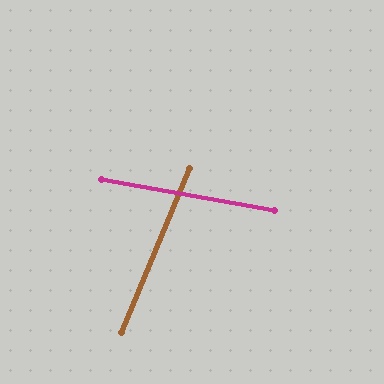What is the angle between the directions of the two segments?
Approximately 78 degrees.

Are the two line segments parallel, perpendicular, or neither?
Neither parallel nor perpendicular — they differ by about 78°.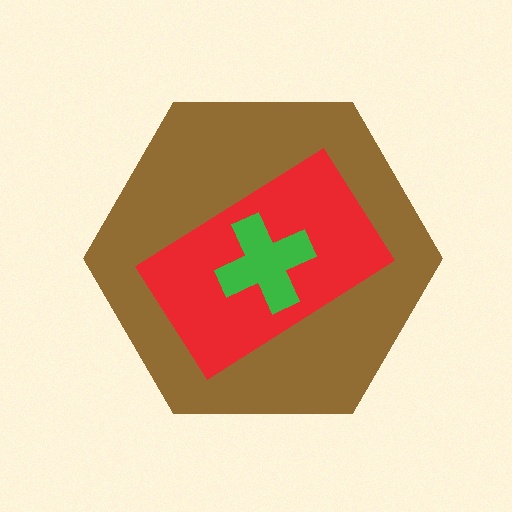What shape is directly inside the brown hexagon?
The red rectangle.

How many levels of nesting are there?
3.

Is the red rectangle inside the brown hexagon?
Yes.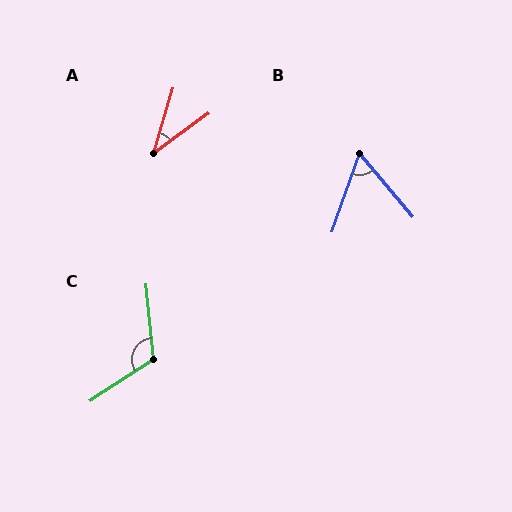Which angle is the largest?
C, at approximately 117 degrees.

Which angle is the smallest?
A, at approximately 37 degrees.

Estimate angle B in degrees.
Approximately 59 degrees.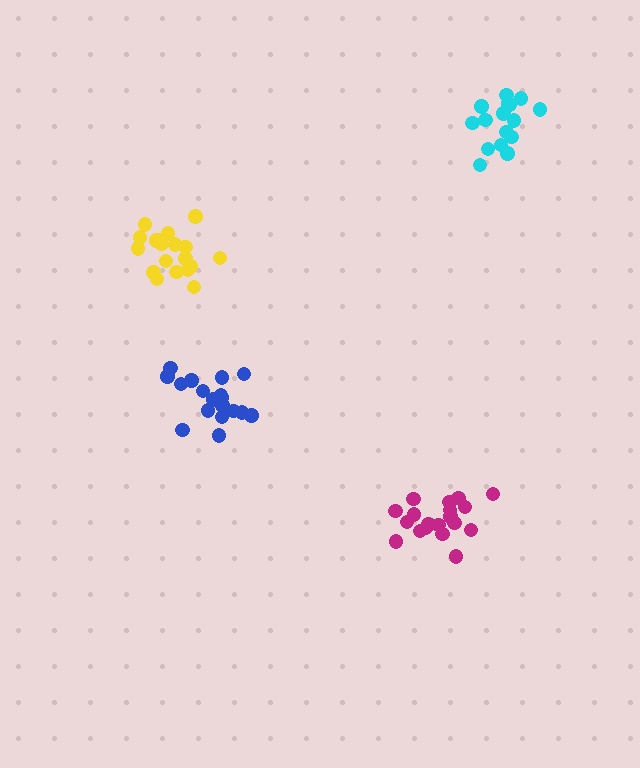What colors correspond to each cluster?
The clusters are colored: yellow, magenta, cyan, blue.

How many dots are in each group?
Group 1: 19 dots, Group 2: 20 dots, Group 3: 16 dots, Group 4: 18 dots (73 total).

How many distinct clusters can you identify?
There are 4 distinct clusters.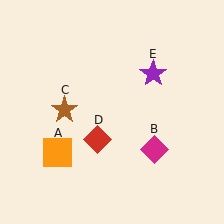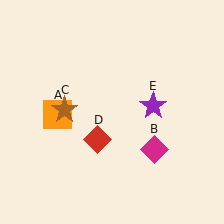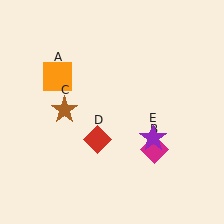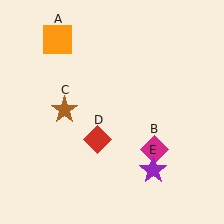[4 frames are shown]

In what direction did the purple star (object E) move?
The purple star (object E) moved down.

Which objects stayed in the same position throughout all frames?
Magenta diamond (object B) and brown star (object C) and red diamond (object D) remained stationary.